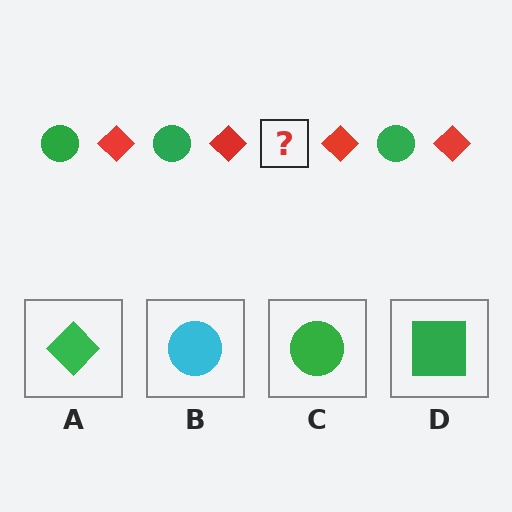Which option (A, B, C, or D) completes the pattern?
C.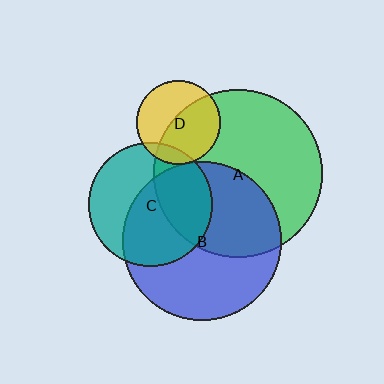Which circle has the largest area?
Circle A (green).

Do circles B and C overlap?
Yes.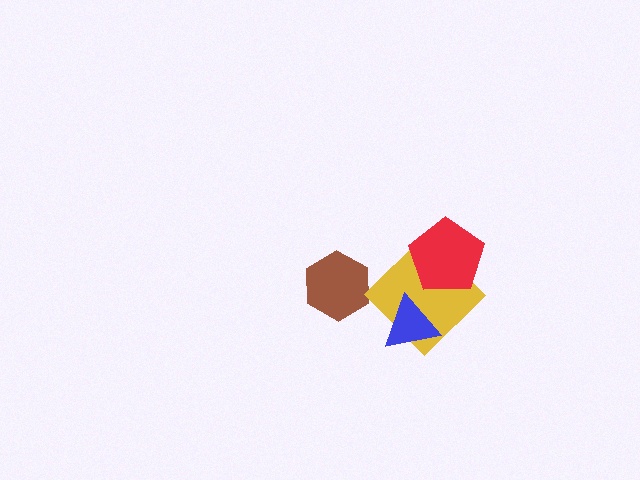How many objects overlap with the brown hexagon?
0 objects overlap with the brown hexagon.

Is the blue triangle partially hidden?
No, no other shape covers it.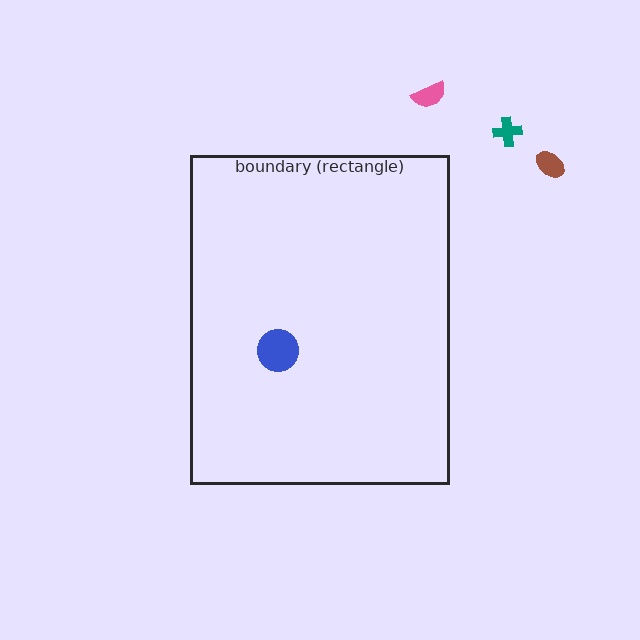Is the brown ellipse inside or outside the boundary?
Outside.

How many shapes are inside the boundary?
1 inside, 3 outside.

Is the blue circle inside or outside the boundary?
Inside.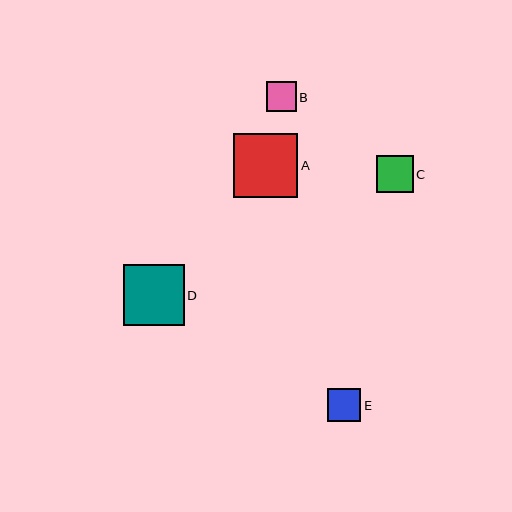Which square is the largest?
Square A is the largest with a size of approximately 64 pixels.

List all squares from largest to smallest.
From largest to smallest: A, D, C, E, B.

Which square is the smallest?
Square B is the smallest with a size of approximately 30 pixels.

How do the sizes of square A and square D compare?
Square A and square D are approximately the same size.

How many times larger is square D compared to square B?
Square D is approximately 2.0 times the size of square B.